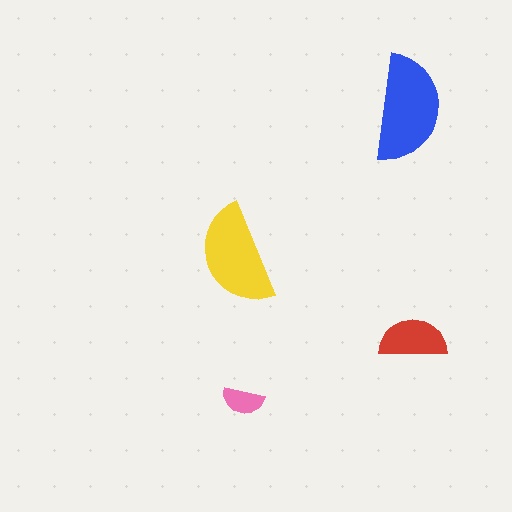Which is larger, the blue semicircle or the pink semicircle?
The blue one.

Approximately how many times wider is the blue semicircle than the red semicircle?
About 1.5 times wider.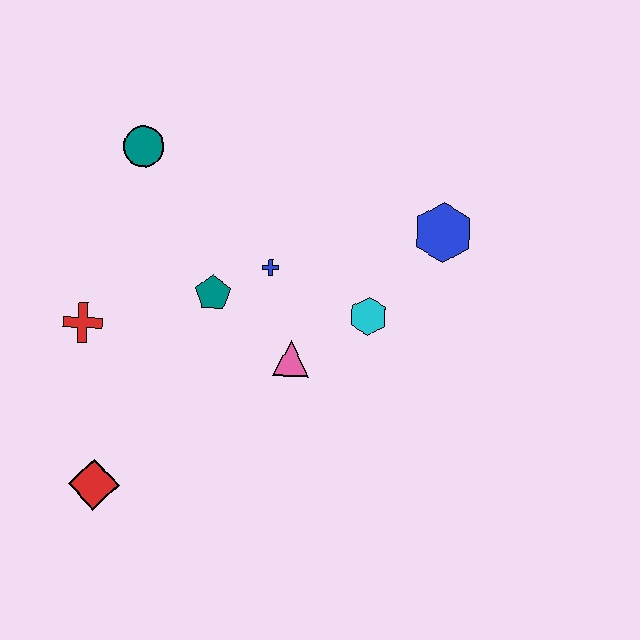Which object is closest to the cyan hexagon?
The pink triangle is closest to the cyan hexagon.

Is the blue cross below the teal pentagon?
No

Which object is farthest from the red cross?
The blue hexagon is farthest from the red cross.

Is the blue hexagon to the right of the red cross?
Yes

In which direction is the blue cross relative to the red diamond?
The blue cross is above the red diamond.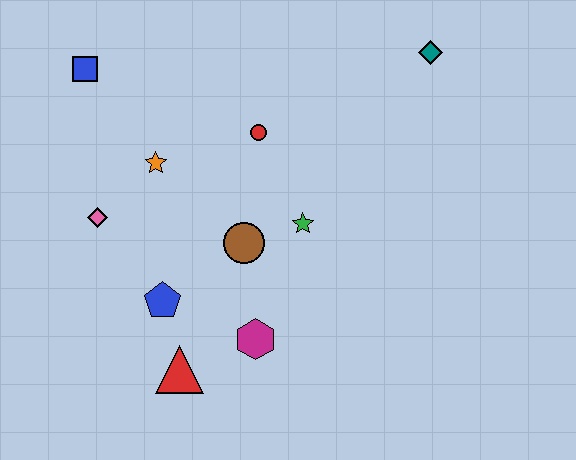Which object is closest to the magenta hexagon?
The red triangle is closest to the magenta hexagon.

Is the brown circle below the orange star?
Yes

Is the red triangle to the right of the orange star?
Yes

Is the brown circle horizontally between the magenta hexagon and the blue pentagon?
Yes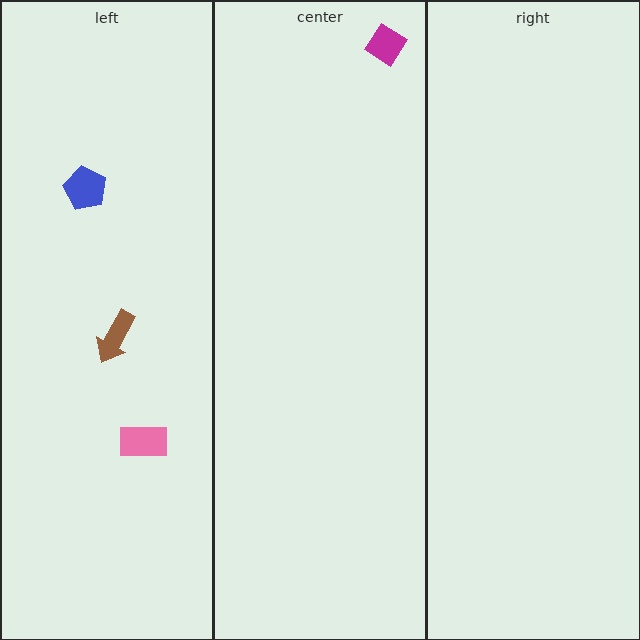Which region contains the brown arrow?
The left region.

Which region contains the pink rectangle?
The left region.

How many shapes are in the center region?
1.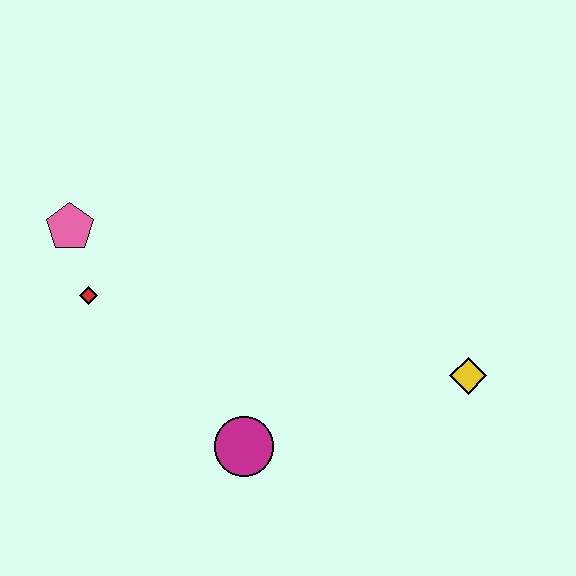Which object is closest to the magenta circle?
The red diamond is closest to the magenta circle.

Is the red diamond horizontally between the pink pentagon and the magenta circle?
Yes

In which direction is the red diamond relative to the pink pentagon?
The red diamond is below the pink pentagon.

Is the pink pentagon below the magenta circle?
No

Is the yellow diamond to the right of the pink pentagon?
Yes